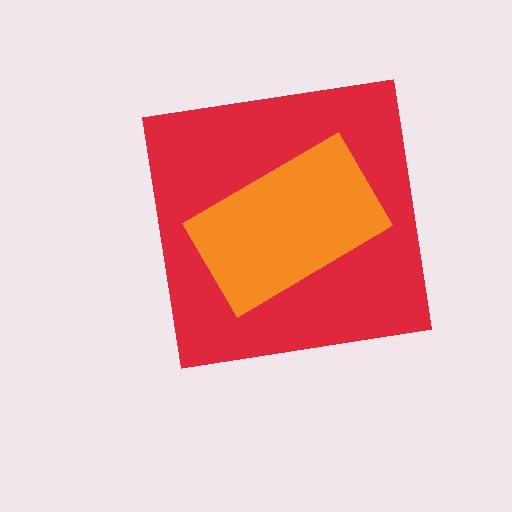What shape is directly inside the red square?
The orange rectangle.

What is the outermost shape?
The red square.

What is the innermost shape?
The orange rectangle.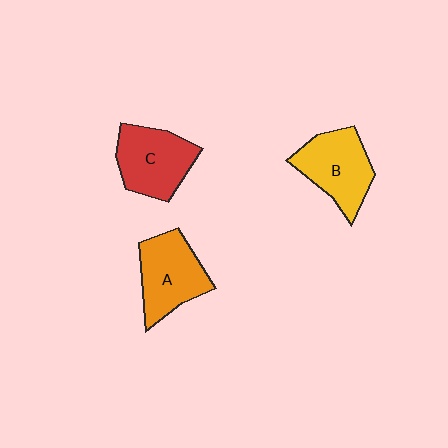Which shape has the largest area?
Shape A (orange).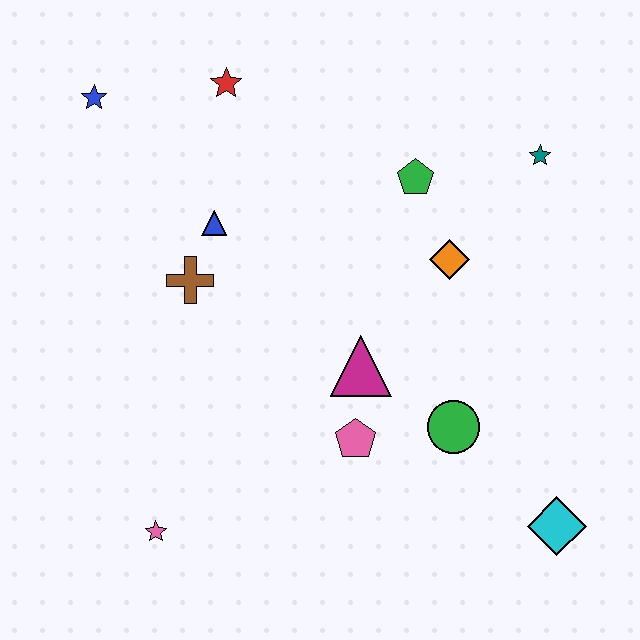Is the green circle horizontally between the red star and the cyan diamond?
Yes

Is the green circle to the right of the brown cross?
Yes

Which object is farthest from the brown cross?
The cyan diamond is farthest from the brown cross.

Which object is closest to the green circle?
The pink pentagon is closest to the green circle.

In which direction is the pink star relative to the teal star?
The pink star is to the left of the teal star.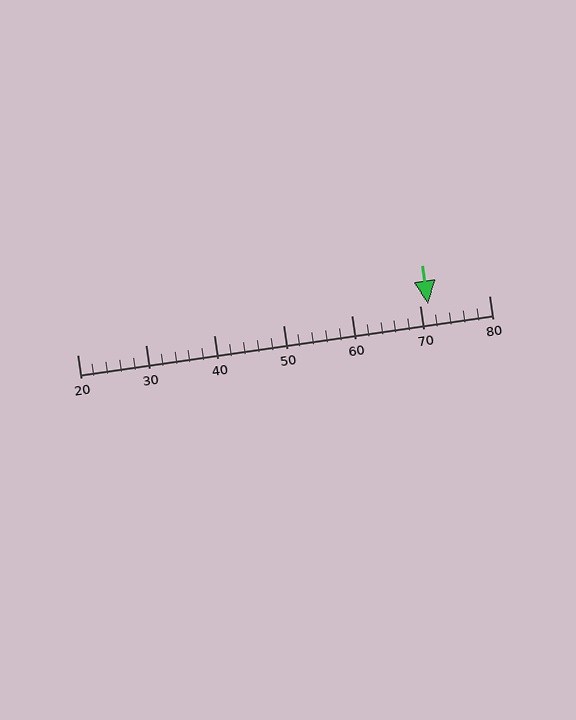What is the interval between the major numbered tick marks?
The major tick marks are spaced 10 units apart.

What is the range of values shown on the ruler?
The ruler shows values from 20 to 80.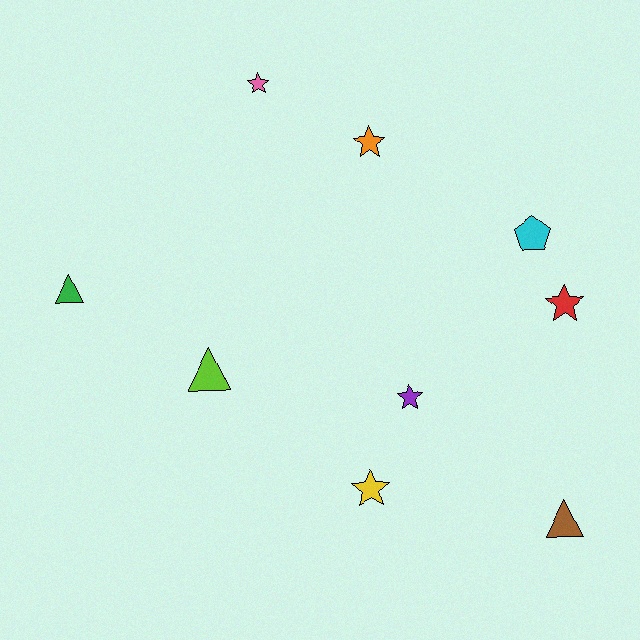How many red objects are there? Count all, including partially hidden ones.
There is 1 red object.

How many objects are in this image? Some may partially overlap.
There are 9 objects.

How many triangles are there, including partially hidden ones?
There are 3 triangles.